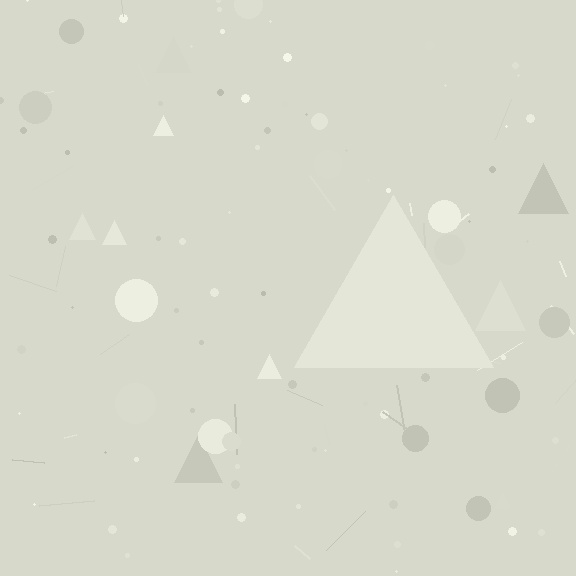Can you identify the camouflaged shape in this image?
The camouflaged shape is a triangle.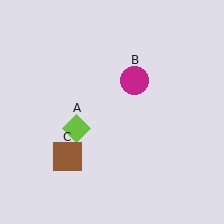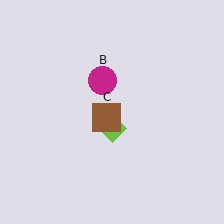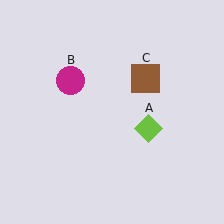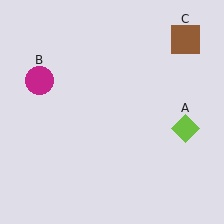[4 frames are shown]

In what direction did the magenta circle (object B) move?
The magenta circle (object B) moved left.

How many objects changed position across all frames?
3 objects changed position: lime diamond (object A), magenta circle (object B), brown square (object C).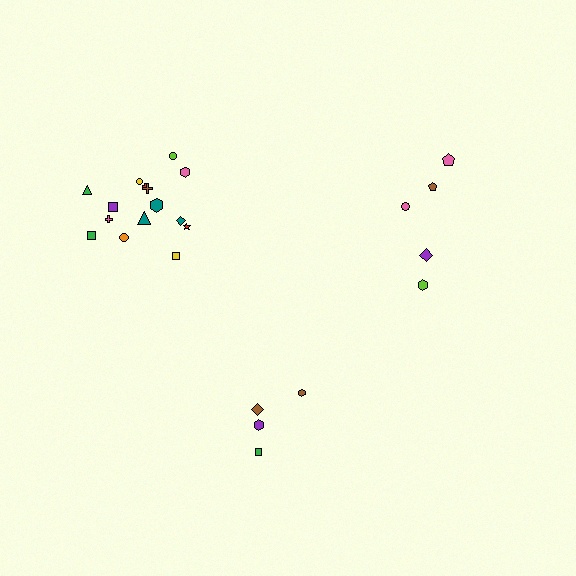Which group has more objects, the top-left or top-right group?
The top-left group.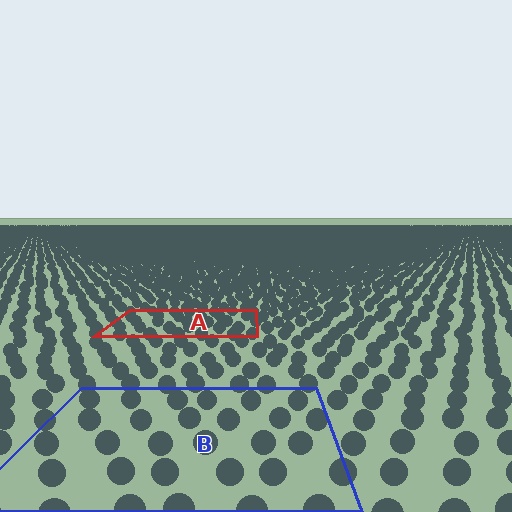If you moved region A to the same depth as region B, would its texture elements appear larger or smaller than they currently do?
They would appear larger. At a closer depth, the same texture elements are projected at a bigger on-screen size.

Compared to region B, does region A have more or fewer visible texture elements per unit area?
Region A has more texture elements per unit area — they are packed more densely because it is farther away.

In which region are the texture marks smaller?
The texture marks are smaller in region A, because it is farther away.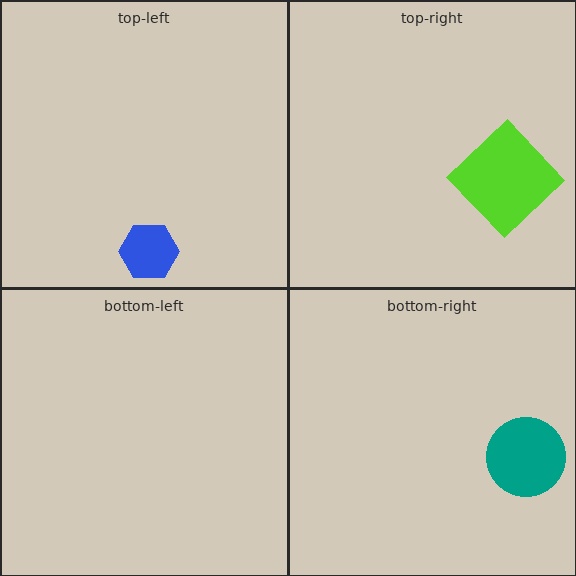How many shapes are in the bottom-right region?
1.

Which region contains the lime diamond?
The top-right region.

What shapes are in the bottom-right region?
The teal circle.